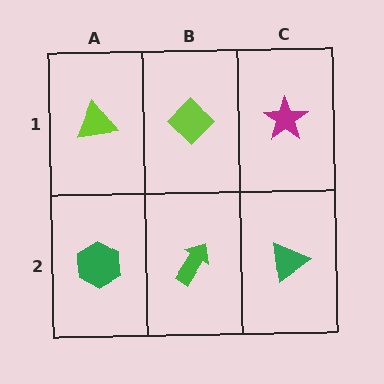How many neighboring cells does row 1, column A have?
2.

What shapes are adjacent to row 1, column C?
A green triangle (row 2, column C), a lime diamond (row 1, column B).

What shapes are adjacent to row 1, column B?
A green arrow (row 2, column B), a lime triangle (row 1, column A), a magenta star (row 1, column C).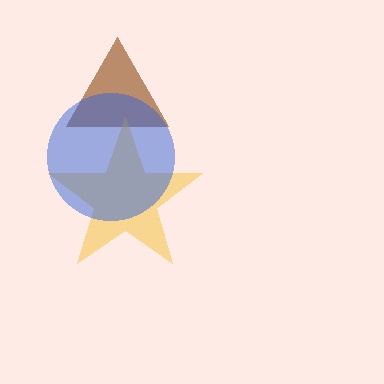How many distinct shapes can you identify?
There are 3 distinct shapes: a brown triangle, a yellow star, a blue circle.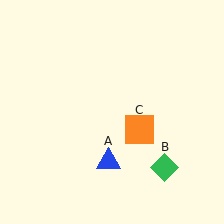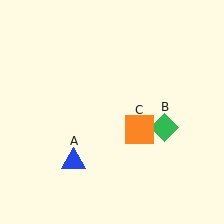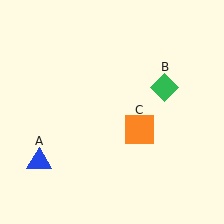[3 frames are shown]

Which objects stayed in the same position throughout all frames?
Orange square (object C) remained stationary.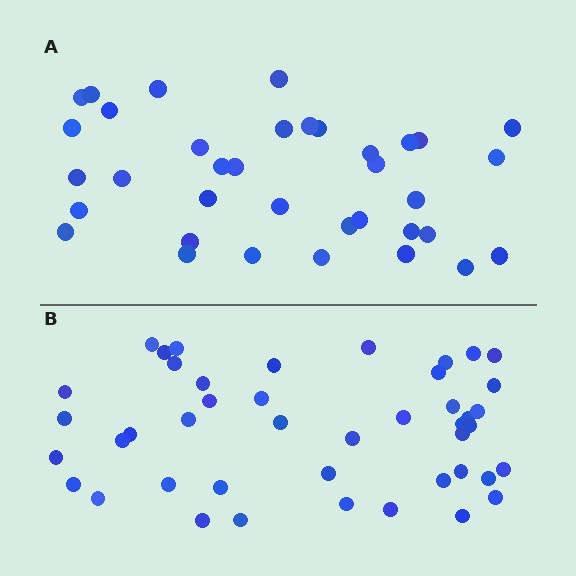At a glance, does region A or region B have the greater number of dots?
Region B (the bottom region) has more dots.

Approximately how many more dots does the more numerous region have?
Region B has roughly 8 or so more dots than region A.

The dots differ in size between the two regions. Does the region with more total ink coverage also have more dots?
No. Region A has more total ink coverage because its dots are larger, but region B actually contains more individual dots. Total area can be misleading — the number of items is what matters here.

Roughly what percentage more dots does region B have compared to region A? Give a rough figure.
About 20% more.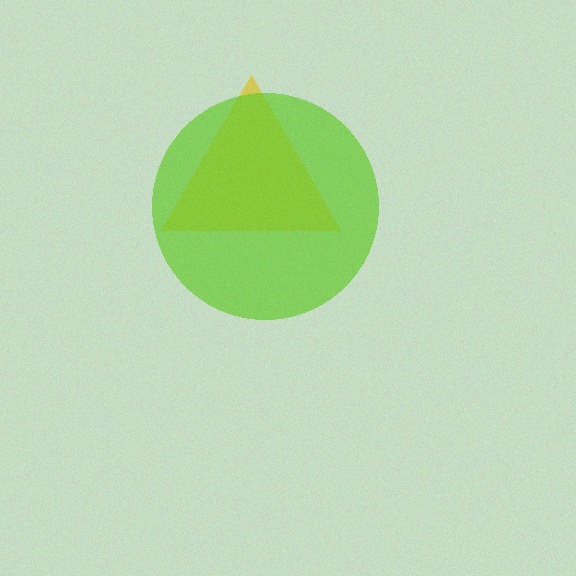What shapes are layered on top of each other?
The layered shapes are: a yellow triangle, a lime circle.